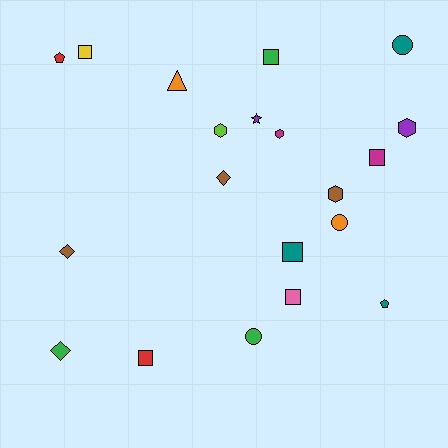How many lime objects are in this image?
There is 1 lime object.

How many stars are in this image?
There is 1 star.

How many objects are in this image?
There are 20 objects.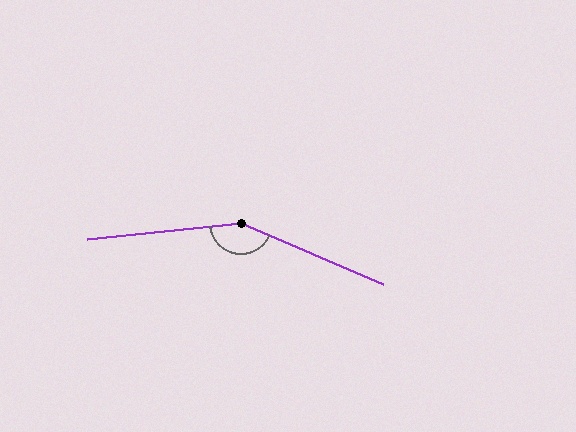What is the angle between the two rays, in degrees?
Approximately 150 degrees.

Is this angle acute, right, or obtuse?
It is obtuse.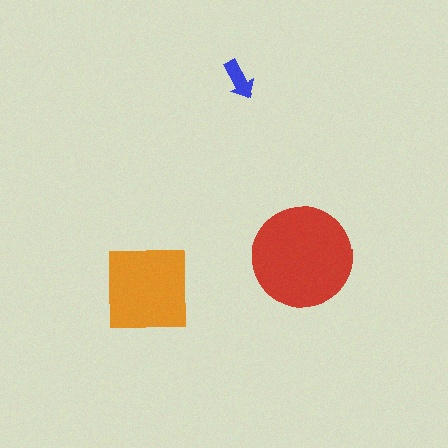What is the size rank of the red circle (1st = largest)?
1st.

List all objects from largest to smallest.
The red circle, the orange square, the blue arrow.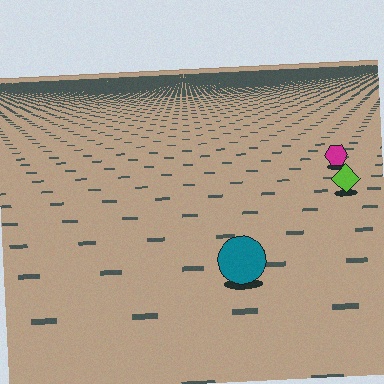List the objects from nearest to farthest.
From nearest to farthest: the teal circle, the lime diamond, the magenta hexagon.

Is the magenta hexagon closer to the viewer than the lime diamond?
No. The lime diamond is closer — you can tell from the texture gradient: the ground texture is coarser near it.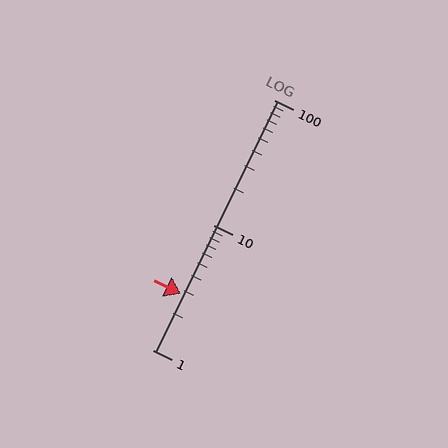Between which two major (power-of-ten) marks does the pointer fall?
The pointer is between 1 and 10.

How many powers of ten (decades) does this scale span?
The scale spans 2 decades, from 1 to 100.